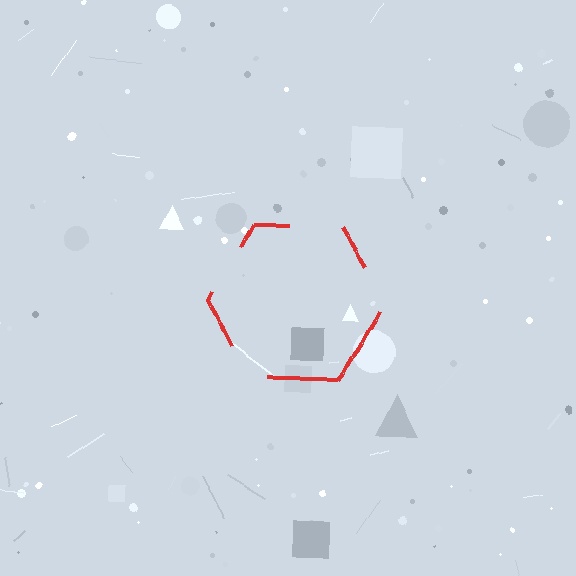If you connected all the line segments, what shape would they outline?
They would outline a hexagon.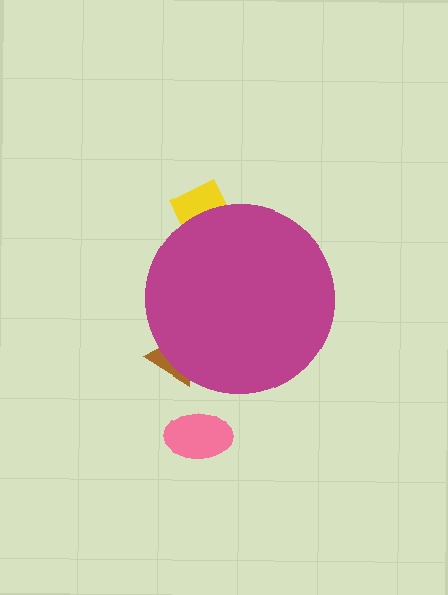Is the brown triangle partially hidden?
Yes, the brown triangle is partially hidden behind the magenta circle.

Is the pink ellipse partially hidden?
No, the pink ellipse is fully visible.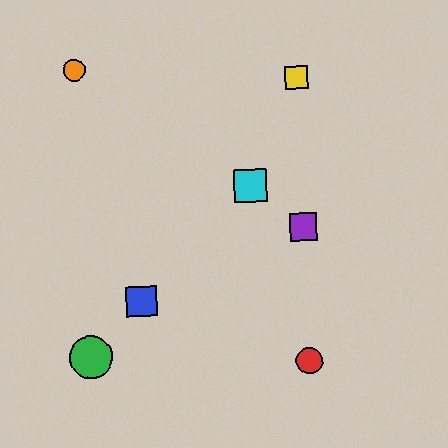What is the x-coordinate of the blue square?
The blue square is at x≈141.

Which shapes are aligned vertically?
The red circle, the yellow square, the purple square are aligned vertically.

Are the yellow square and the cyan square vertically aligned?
No, the yellow square is at x≈296 and the cyan square is at x≈250.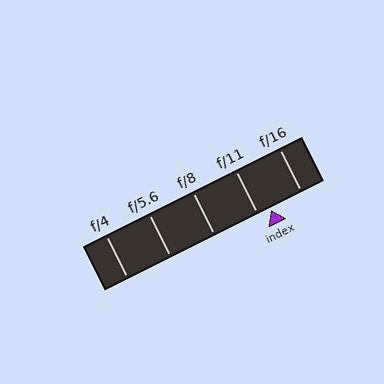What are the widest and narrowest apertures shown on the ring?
The widest aperture shown is f/4 and the narrowest is f/16.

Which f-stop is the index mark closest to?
The index mark is closest to f/11.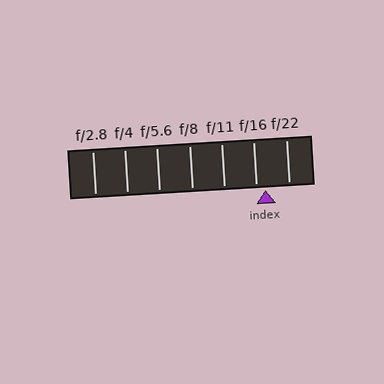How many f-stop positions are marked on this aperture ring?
There are 7 f-stop positions marked.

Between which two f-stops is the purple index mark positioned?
The index mark is between f/16 and f/22.